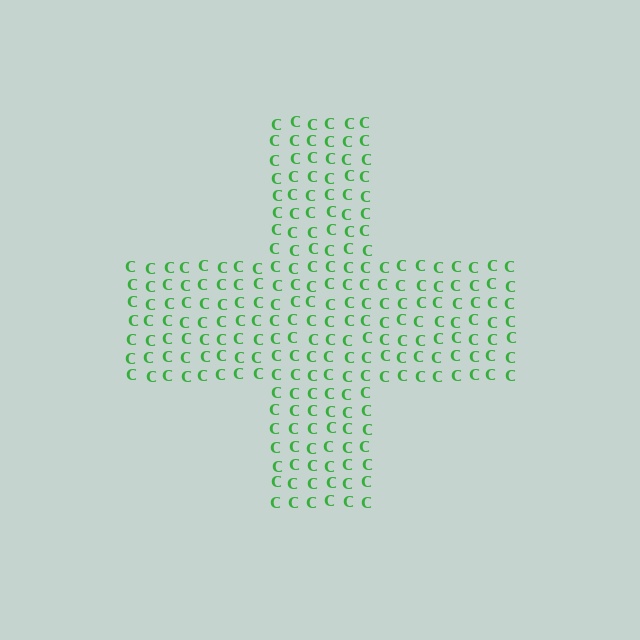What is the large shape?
The large shape is a cross.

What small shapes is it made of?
It is made of small letter C's.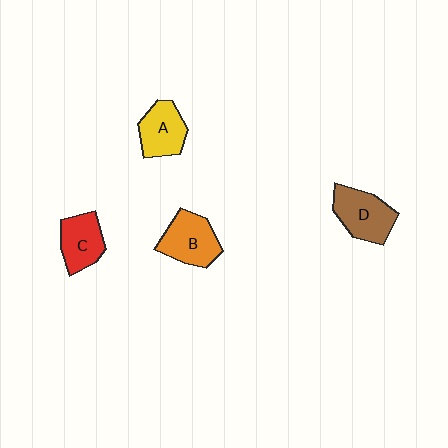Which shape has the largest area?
Shape D (brown).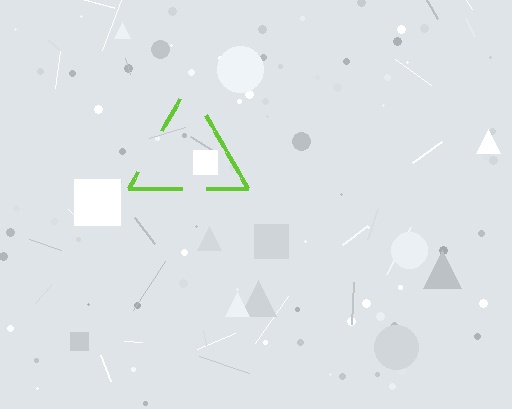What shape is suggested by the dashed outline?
The dashed outline suggests a triangle.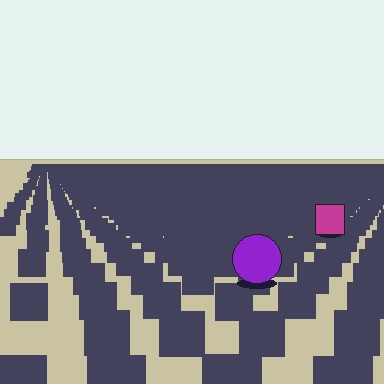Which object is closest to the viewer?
The purple circle is closest. The texture marks near it are larger and more spread out.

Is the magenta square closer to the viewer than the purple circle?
No. The purple circle is closer — you can tell from the texture gradient: the ground texture is coarser near it.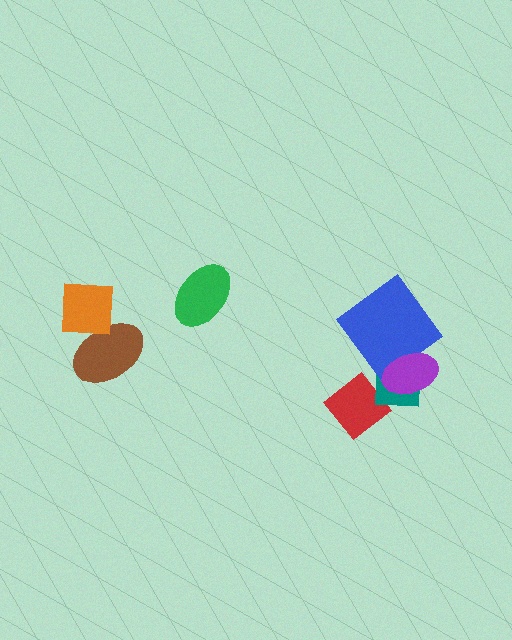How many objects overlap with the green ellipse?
0 objects overlap with the green ellipse.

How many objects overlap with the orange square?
1 object overlaps with the orange square.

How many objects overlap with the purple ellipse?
2 objects overlap with the purple ellipse.